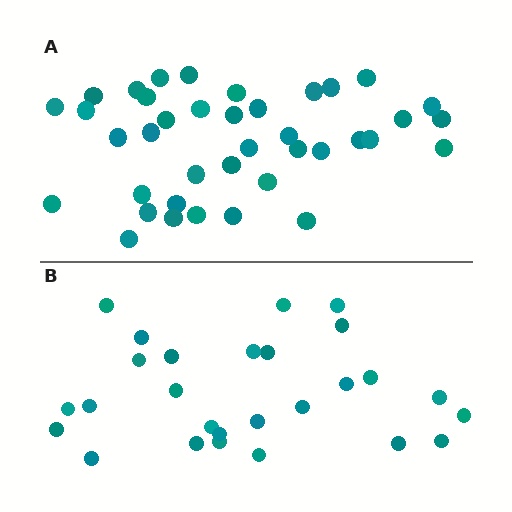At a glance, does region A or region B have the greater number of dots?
Region A (the top region) has more dots.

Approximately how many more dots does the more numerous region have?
Region A has roughly 12 or so more dots than region B.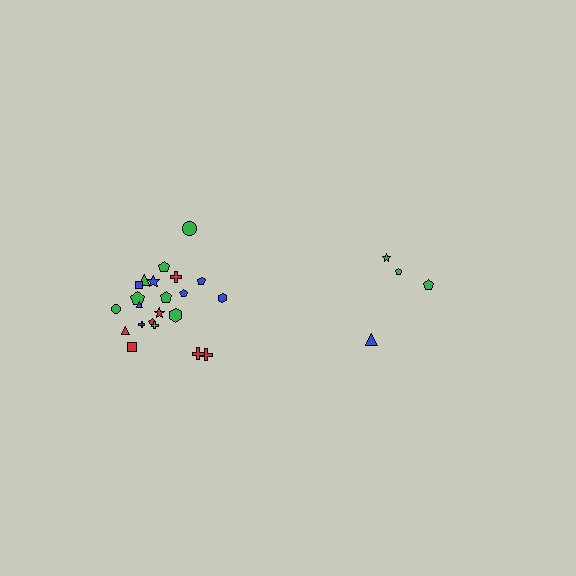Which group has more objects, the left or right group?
The left group.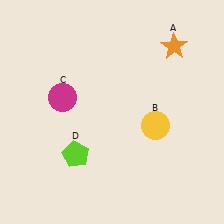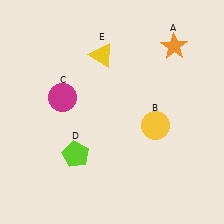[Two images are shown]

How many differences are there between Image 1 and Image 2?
There is 1 difference between the two images.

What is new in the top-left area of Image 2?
A yellow triangle (E) was added in the top-left area of Image 2.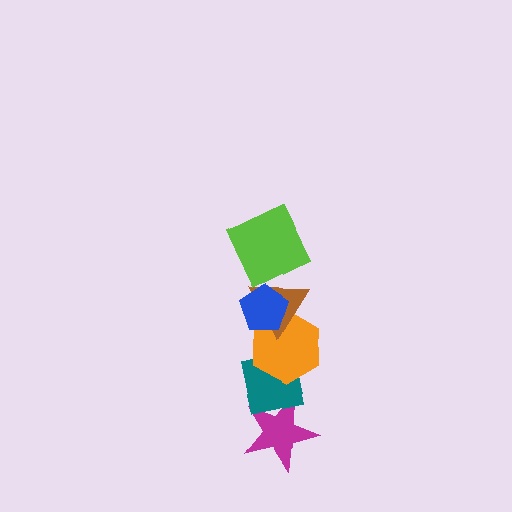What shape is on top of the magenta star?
The teal square is on top of the magenta star.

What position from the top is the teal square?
The teal square is 5th from the top.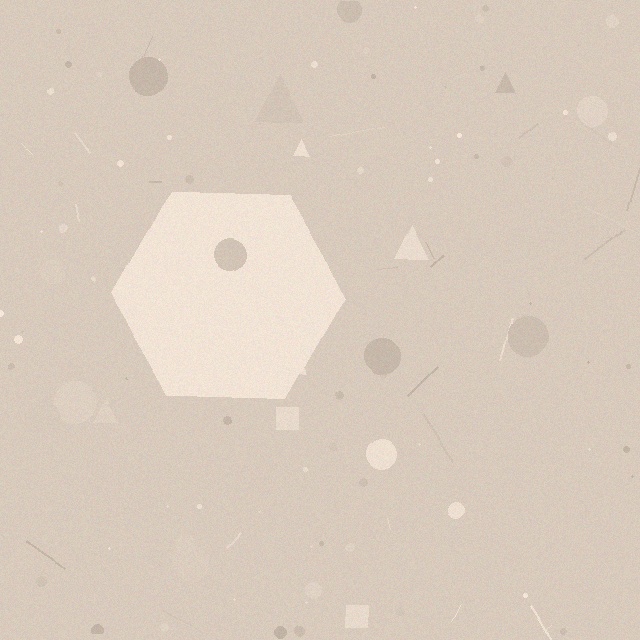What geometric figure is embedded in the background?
A hexagon is embedded in the background.